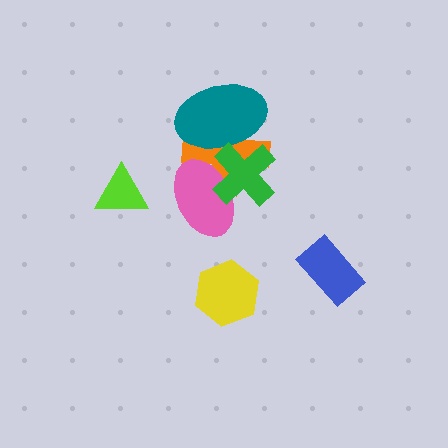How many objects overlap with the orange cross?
3 objects overlap with the orange cross.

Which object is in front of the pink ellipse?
The green cross is in front of the pink ellipse.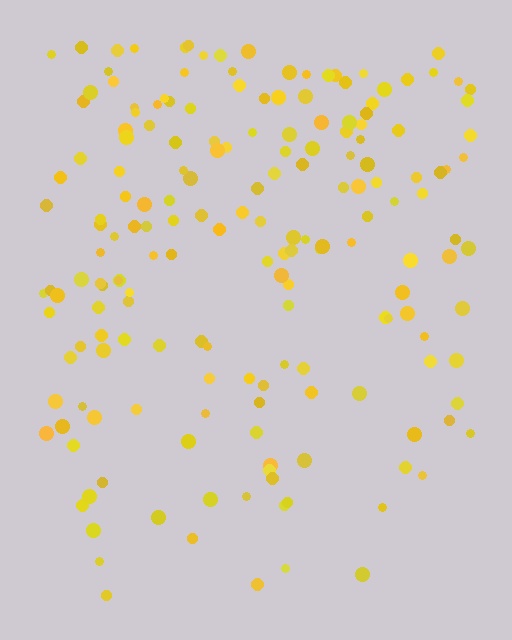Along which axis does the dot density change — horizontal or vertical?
Vertical.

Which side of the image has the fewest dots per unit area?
The bottom.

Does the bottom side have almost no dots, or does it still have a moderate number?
Still a moderate number, just noticeably fewer than the top.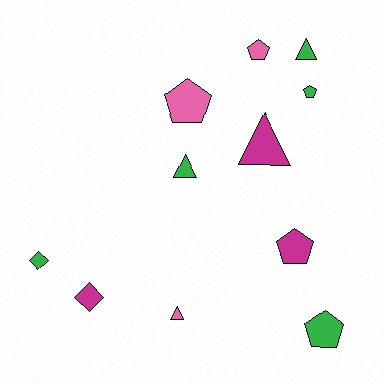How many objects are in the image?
There are 11 objects.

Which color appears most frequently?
Green, with 5 objects.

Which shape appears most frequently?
Pentagon, with 5 objects.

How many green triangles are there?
There are 2 green triangles.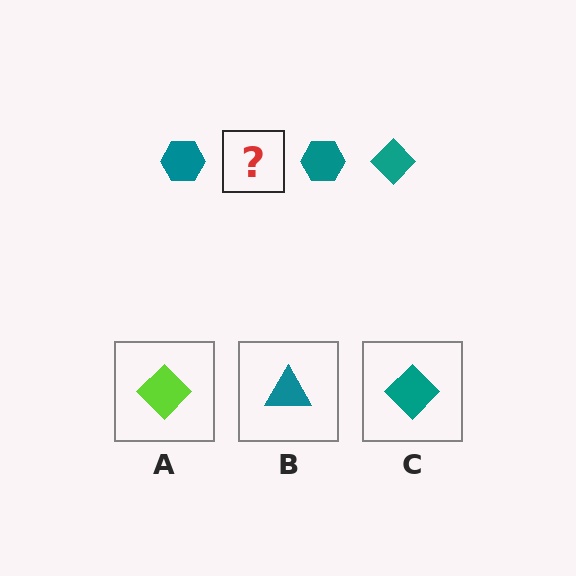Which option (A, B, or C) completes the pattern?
C.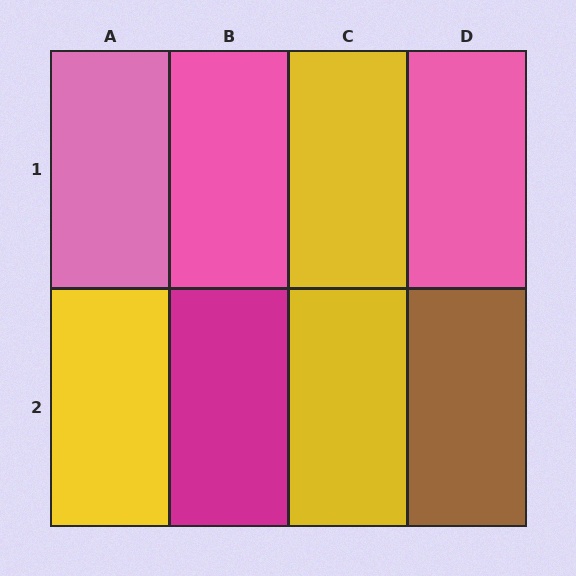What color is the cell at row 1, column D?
Pink.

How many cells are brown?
1 cell is brown.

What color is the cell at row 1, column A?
Pink.